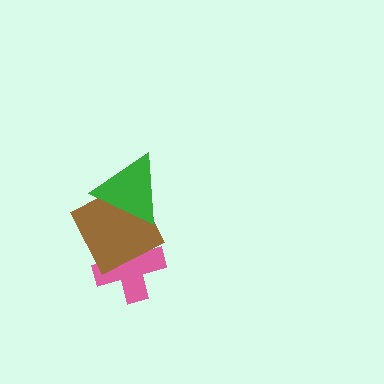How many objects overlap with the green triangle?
1 object overlaps with the green triangle.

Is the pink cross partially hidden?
Yes, it is partially covered by another shape.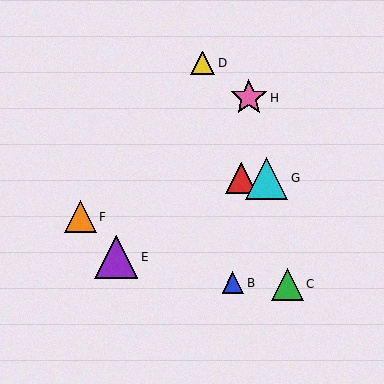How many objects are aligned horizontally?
2 objects (A, G) are aligned horizontally.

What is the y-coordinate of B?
Object B is at y≈283.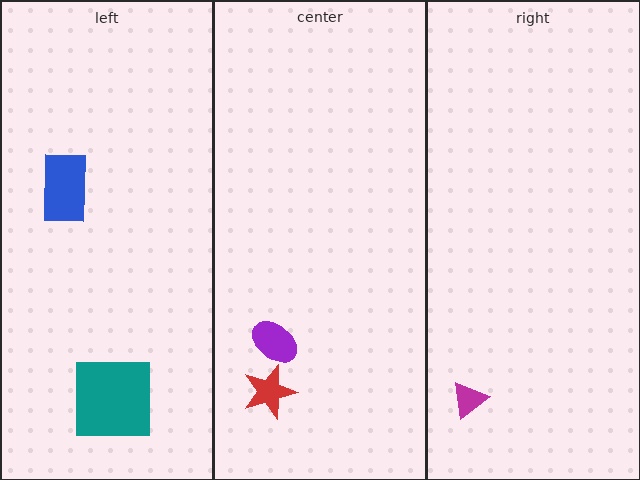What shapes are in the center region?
The purple ellipse, the red star.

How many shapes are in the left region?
2.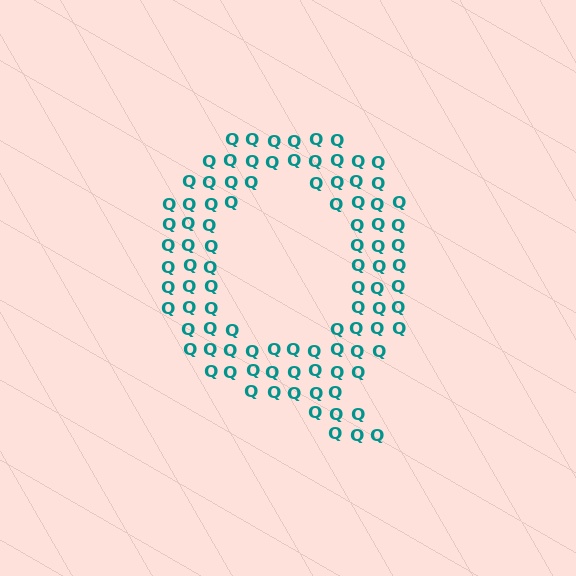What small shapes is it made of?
It is made of small letter Q's.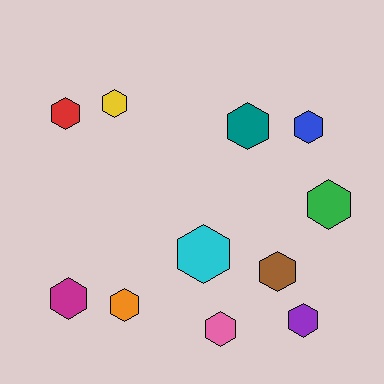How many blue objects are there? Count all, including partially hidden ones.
There is 1 blue object.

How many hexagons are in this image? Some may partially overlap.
There are 11 hexagons.